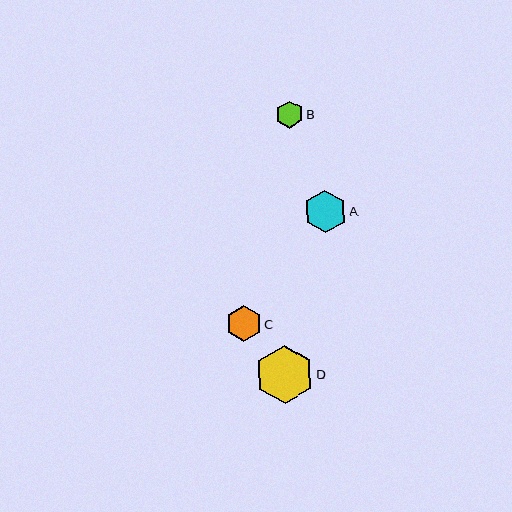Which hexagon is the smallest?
Hexagon B is the smallest with a size of approximately 27 pixels.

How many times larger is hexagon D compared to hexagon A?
Hexagon D is approximately 1.4 times the size of hexagon A.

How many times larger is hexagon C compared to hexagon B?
Hexagon C is approximately 1.3 times the size of hexagon B.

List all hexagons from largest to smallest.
From largest to smallest: D, A, C, B.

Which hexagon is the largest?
Hexagon D is the largest with a size of approximately 58 pixels.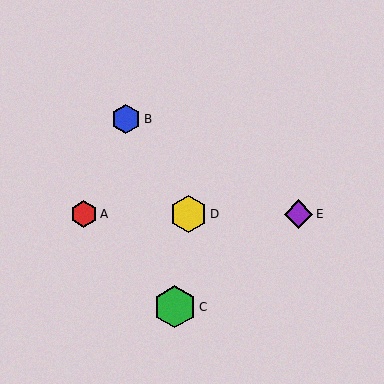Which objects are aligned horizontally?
Objects A, D, E are aligned horizontally.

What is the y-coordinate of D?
Object D is at y≈214.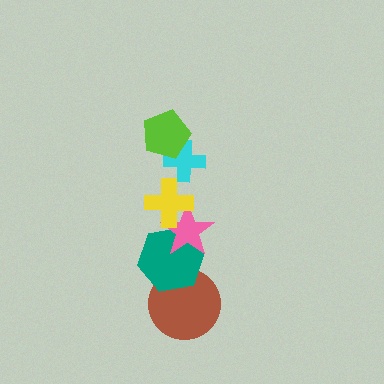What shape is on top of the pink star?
The yellow cross is on top of the pink star.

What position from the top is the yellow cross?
The yellow cross is 3rd from the top.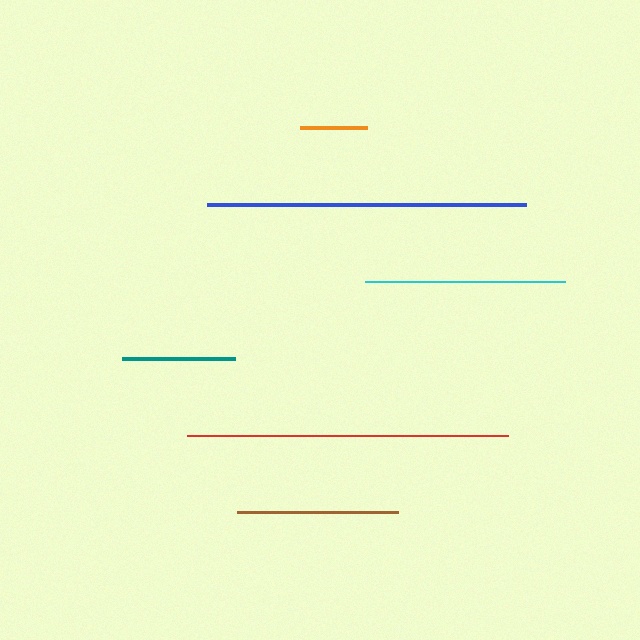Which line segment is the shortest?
The orange line is the shortest at approximately 67 pixels.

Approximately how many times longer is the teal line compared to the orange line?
The teal line is approximately 1.7 times the length of the orange line.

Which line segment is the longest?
The red line is the longest at approximately 321 pixels.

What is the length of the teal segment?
The teal segment is approximately 112 pixels long.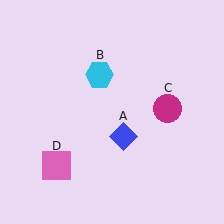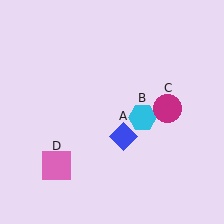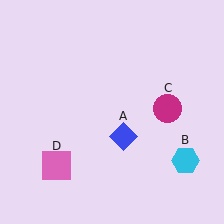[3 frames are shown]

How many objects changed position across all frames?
1 object changed position: cyan hexagon (object B).